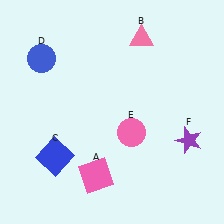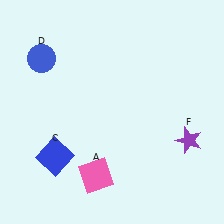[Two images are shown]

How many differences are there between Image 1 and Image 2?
There are 2 differences between the two images.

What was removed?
The pink circle (E), the pink triangle (B) were removed in Image 2.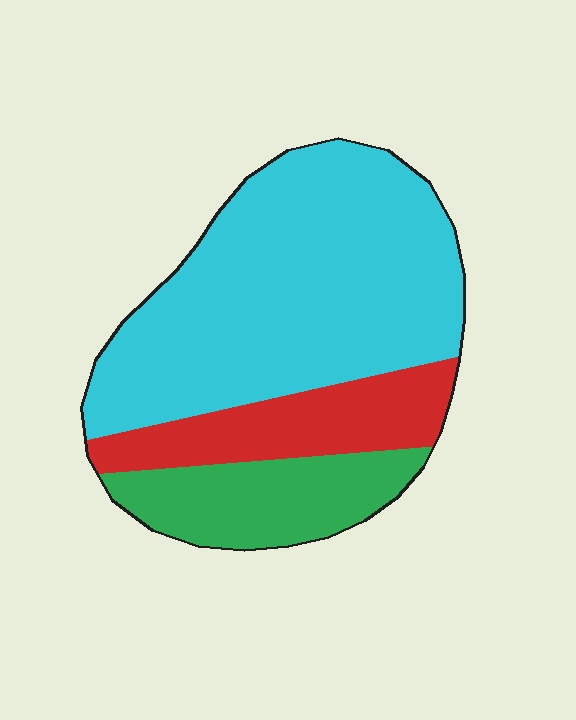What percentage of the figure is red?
Red covers about 20% of the figure.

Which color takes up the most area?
Cyan, at roughly 60%.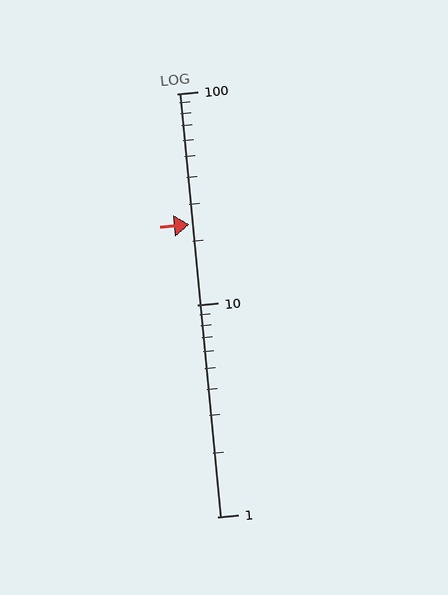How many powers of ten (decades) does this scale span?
The scale spans 2 decades, from 1 to 100.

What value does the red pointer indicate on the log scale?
The pointer indicates approximately 24.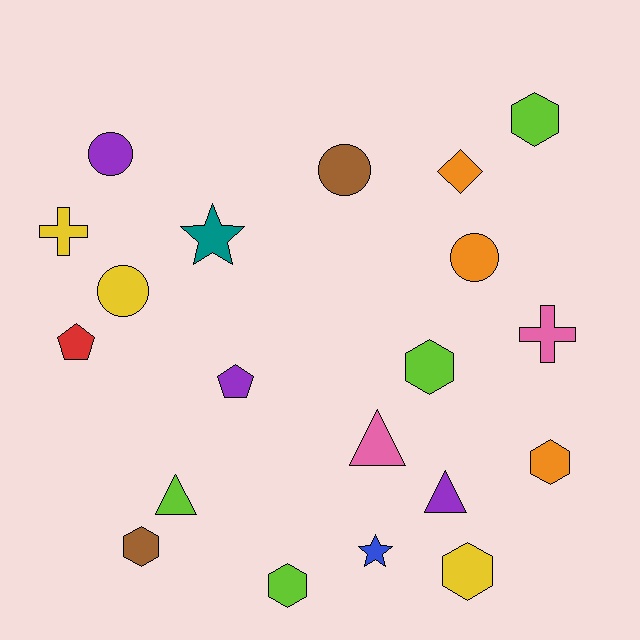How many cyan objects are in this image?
There are no cyan objects.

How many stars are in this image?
There are 2 stars.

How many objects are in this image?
There are 20 objects.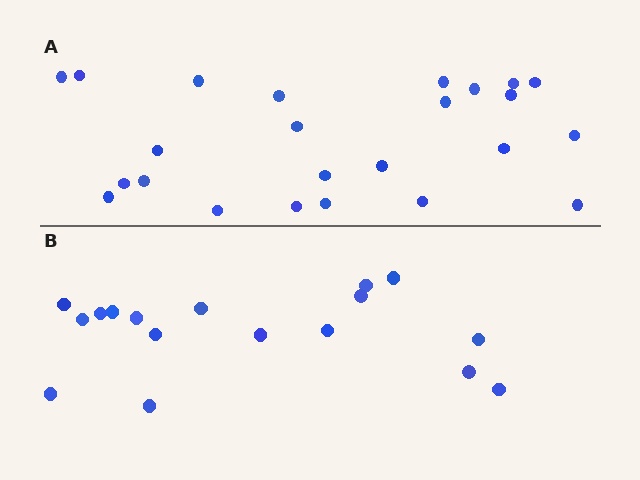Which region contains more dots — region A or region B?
Region A (the top region) has more dots.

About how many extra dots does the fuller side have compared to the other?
Region A has roughly 8 or so more dots than region B.